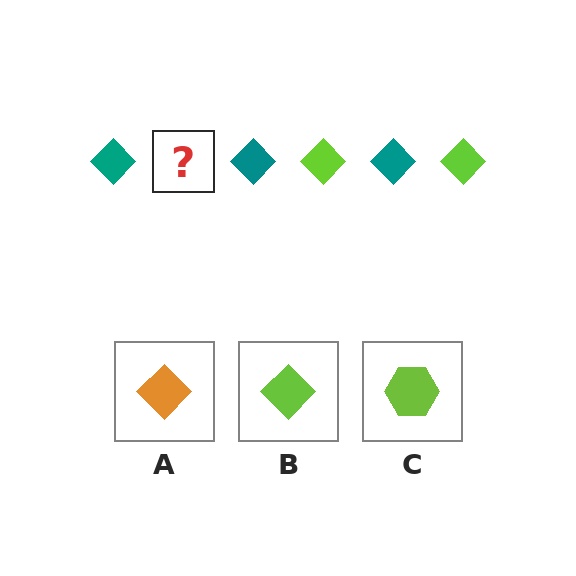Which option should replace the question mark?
Option B.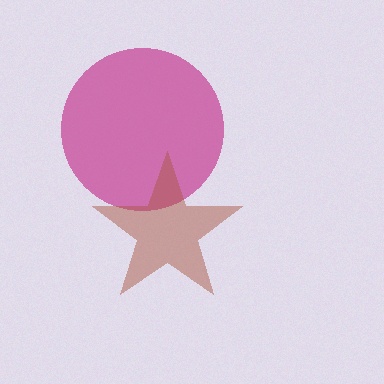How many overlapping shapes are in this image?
There are 2 overlapping shapes in the image.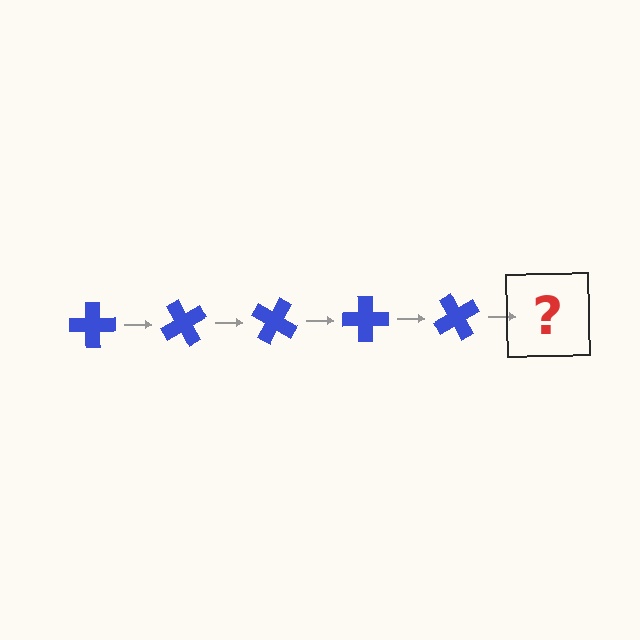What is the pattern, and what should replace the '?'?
The pattern is that the cross rotates 60 degrees each step. The '?' should be a blue cross rotated 300 degrees.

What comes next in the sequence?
The next element should be a blue cross rotated 300 degrees.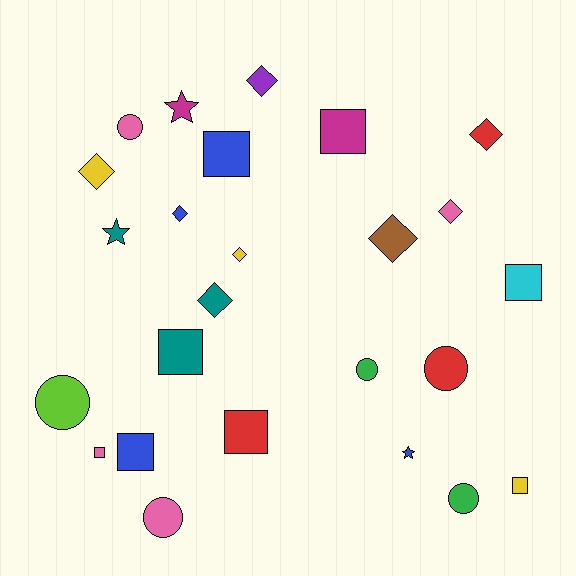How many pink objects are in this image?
There are 4 pink objects.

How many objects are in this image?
There are 25 objects.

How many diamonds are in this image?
There are 8 diamonds.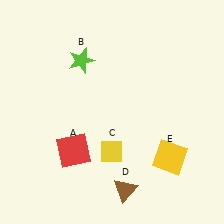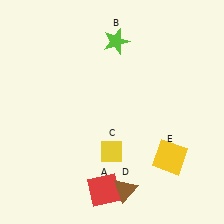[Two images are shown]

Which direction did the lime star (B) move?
The lime star (B) moved right.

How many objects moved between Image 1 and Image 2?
2 objects moved between the two images.